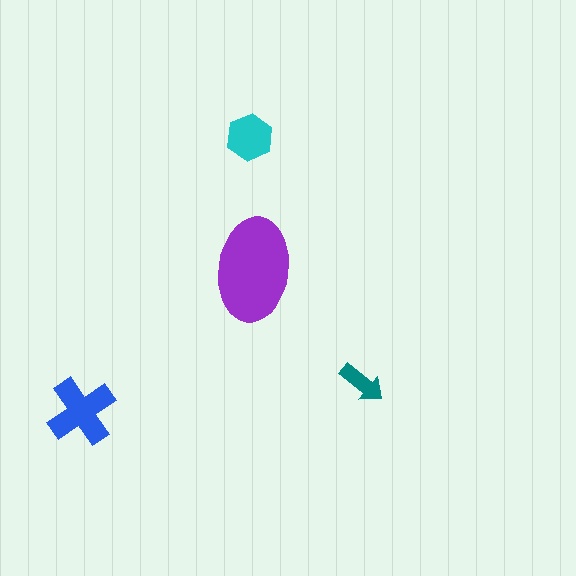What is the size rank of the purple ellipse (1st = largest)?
1st.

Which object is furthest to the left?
The blue cross is leftmost.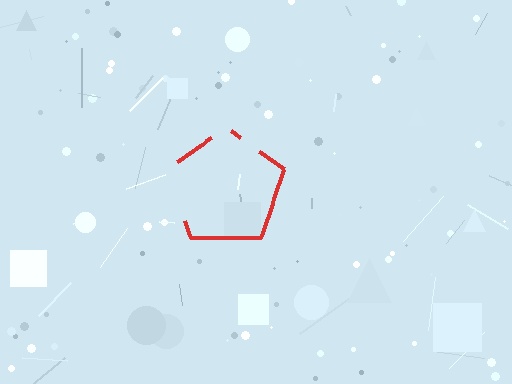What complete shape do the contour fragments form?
The contour fragments form a pentagon.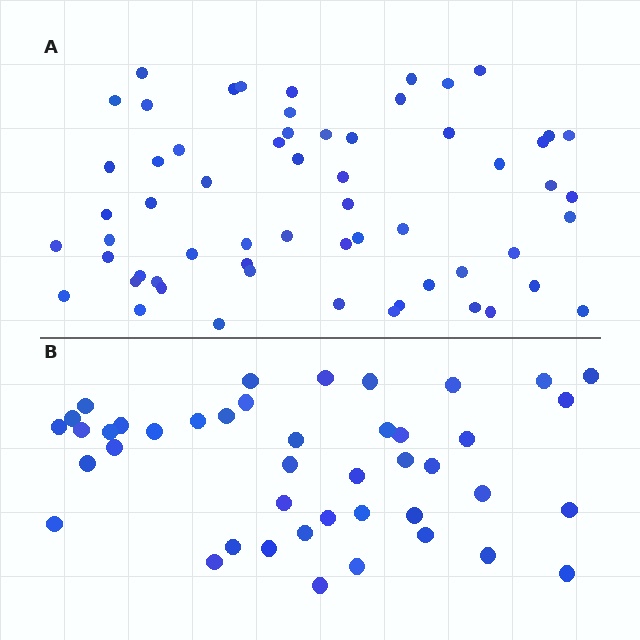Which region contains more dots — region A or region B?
Region A (the top region) has more dots.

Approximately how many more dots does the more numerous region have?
Region A has approximately 15 more dots than region B.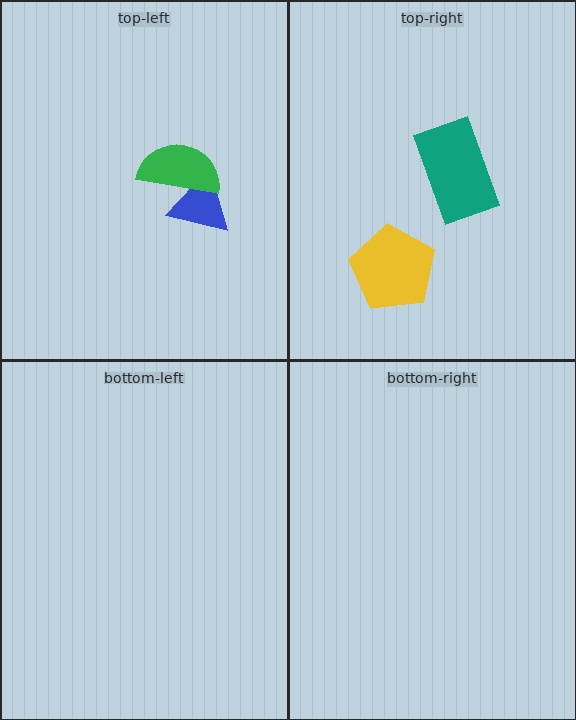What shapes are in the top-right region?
The yellow pentagon, the teal rectangle.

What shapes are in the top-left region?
The blue triangle, the green semicircle.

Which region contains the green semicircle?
The top-left region.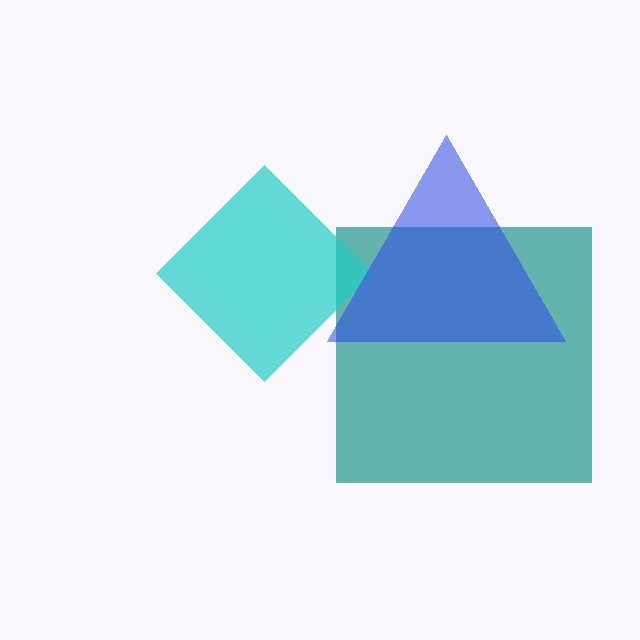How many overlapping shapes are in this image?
There are 3 overlapping shapes in the image.